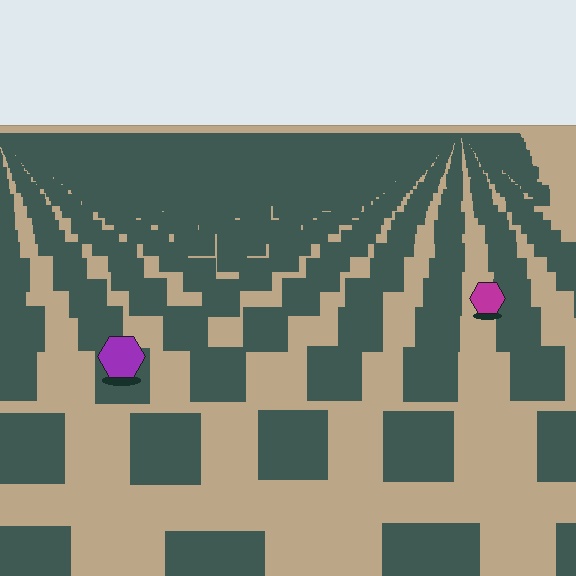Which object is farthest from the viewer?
The magenta hexagon is farthest from the viewer. It appears smaller and the ground texture around it is denser.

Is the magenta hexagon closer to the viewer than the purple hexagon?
No. The purple hexagon is closer — you can tell from the texture gradient: the ground texture is coarser near it.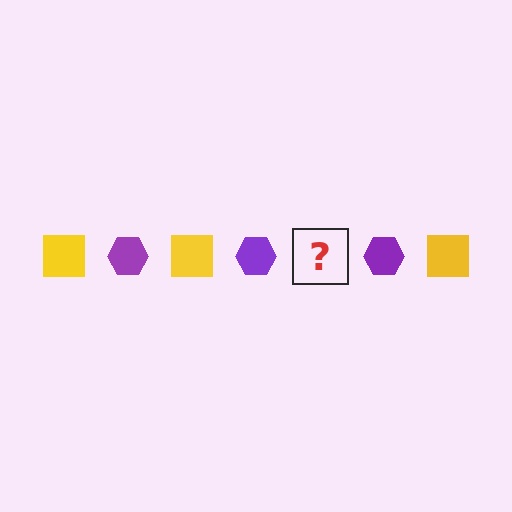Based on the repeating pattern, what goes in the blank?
The blank should be a yellow square.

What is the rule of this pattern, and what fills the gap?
The rule is that the pattern alternates between yellow square and purple hexagon. The gap should be filled with a yellow square.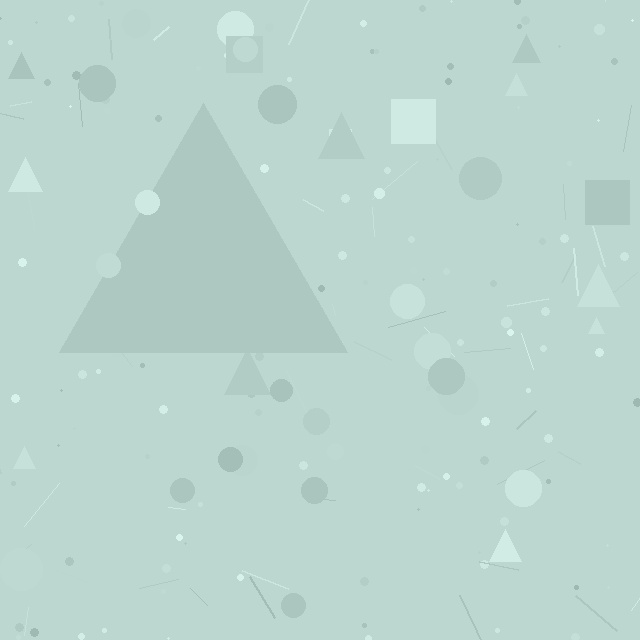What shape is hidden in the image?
A triangle is hidden in the image.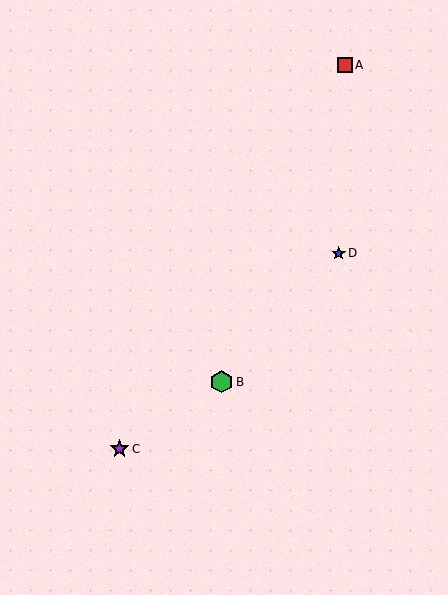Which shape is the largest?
The green hexagon (labeled B) is the largest.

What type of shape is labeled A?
Shape A is a red square.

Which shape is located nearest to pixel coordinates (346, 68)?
The red square (labeled A) at (345, 65) is nearest to that location.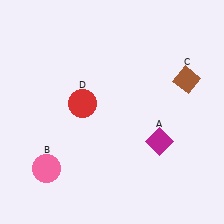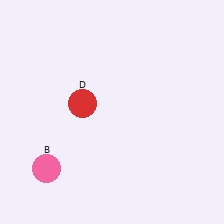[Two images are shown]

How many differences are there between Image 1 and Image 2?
There are 2 differences between the two images.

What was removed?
The magenta diamond (A), the brown diamond (C) were removed in Image 2.